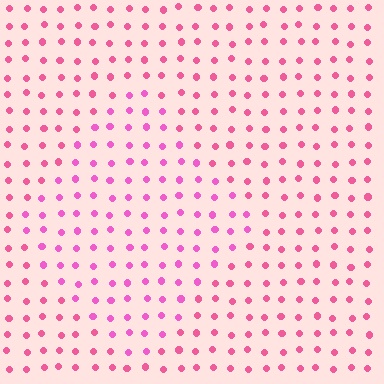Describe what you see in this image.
The image is filled with small pink elements in a uniform arrangement. A diamond-shaped region is visible where the elements are tinted to a slightly different hue, forming a subtle color boundary.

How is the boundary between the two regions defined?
The boundary is defined purely by a slight shift in hue (about 20 degrees). Spacing, size, and orientation are identical on both sides.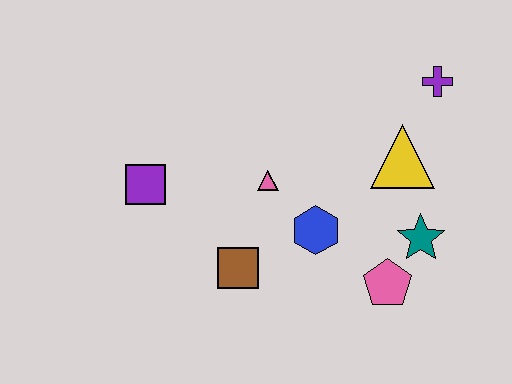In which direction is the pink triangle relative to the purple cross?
The pink triangle is to the left of the purple cross.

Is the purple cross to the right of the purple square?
Yes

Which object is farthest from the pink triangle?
The purple cross is farthest from the pink triangle.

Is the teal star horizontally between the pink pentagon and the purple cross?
Yes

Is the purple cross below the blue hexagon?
No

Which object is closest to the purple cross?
The yellow triangle is closest to the purple cross.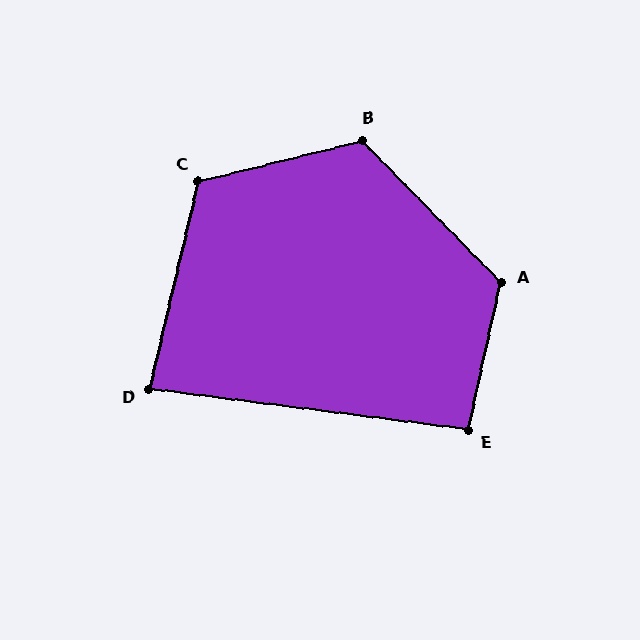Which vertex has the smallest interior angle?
D, at approximately 84 degrees.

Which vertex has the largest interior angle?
A, at approximately 123 degrees.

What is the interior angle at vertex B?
Approximately 120 degrees (obtuse).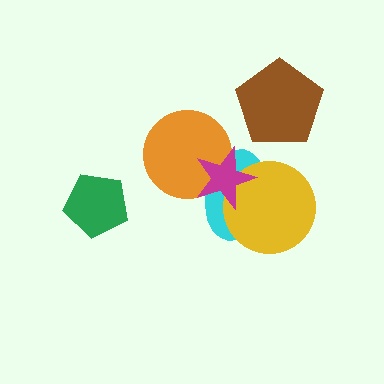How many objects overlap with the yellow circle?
2 objects overlap with the yellow circle.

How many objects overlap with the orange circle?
2 objects overlap with the orange circle.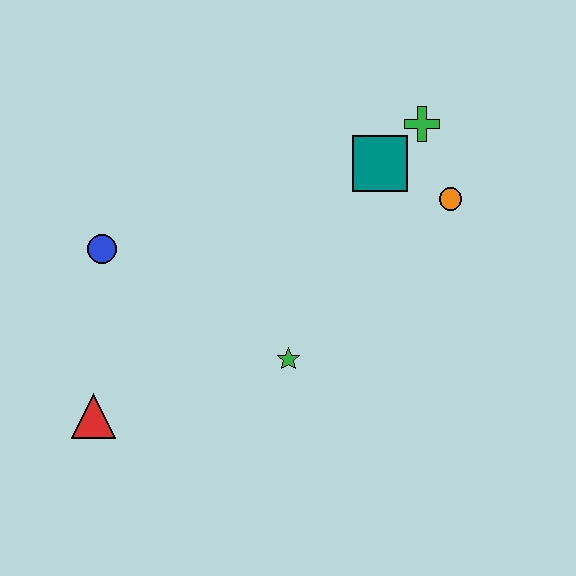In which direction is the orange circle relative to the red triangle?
The orange circle is to the right of the red triangle.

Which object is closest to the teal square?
The green cross is closest to the teal square.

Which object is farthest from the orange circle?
The red triangle is farthest from the orange circle.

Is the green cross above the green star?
Yes